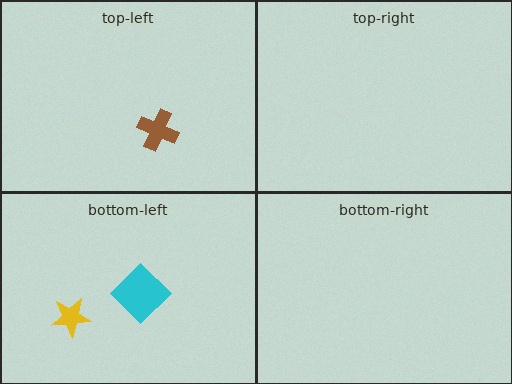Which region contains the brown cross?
The top-left region.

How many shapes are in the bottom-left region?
2.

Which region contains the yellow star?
The bottom-left region.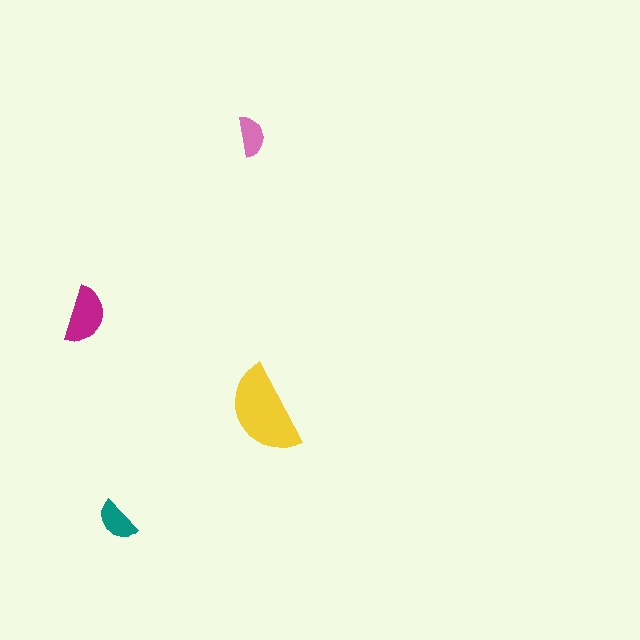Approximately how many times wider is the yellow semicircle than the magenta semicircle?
About 1.5 times wider.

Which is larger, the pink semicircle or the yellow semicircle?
The yellow one.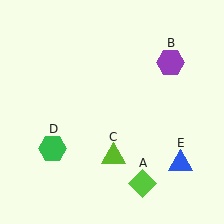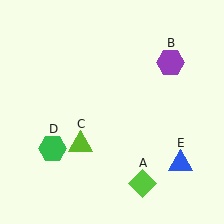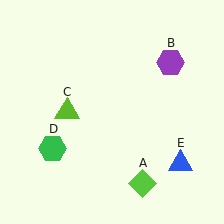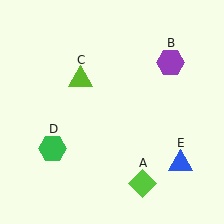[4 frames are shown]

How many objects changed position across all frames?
1 object changed position: lime triangle (object C).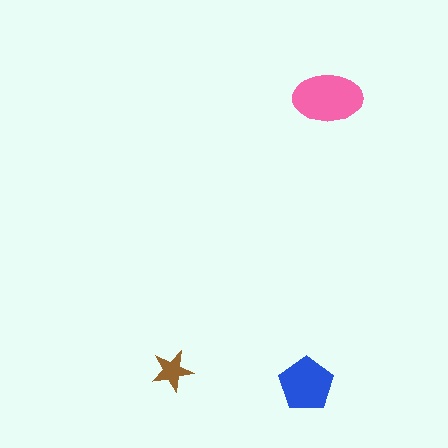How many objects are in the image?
There are 3 objects in the image.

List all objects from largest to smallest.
The pink ellipse, the blue pentagon, the brown star.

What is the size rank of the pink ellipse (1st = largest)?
1st.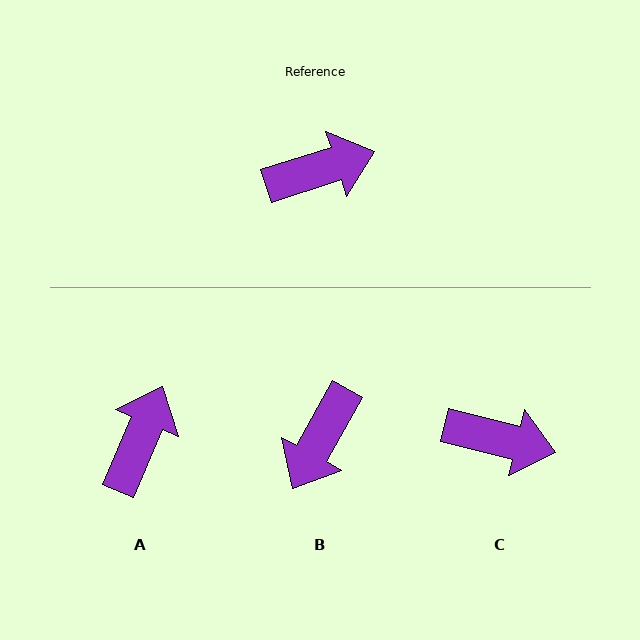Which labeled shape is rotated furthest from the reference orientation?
B, about 136 degrees away.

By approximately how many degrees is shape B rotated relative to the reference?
Approximately 136 degrees clockwise.